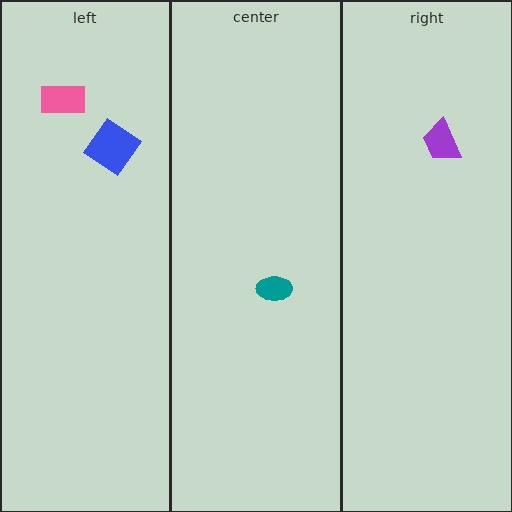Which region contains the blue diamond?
The left region.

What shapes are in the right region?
The purple trapezoid.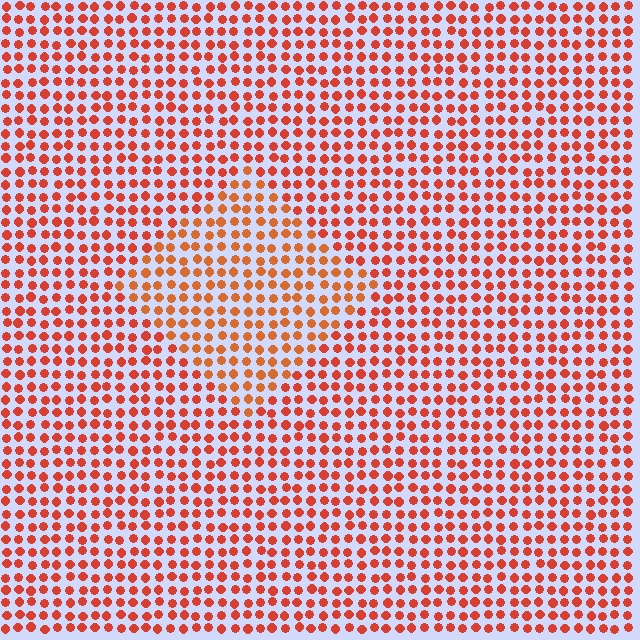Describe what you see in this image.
The image is filled with small red elements in a uniform arrangement. A diamond-shaped region is visible where the elements are tinted to a slightly different hue, forming a subtle color boundary.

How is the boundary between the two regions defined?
The boundary is defined purely by a slight shift in hue (about 16 degrees). Spacing, size, and orientation are identical on both sides.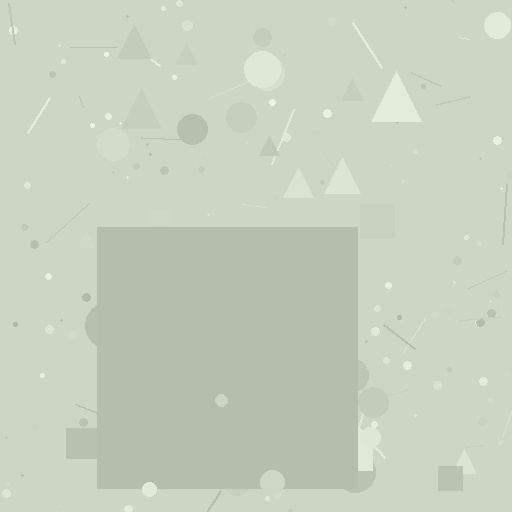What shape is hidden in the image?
A square is hidden in the image.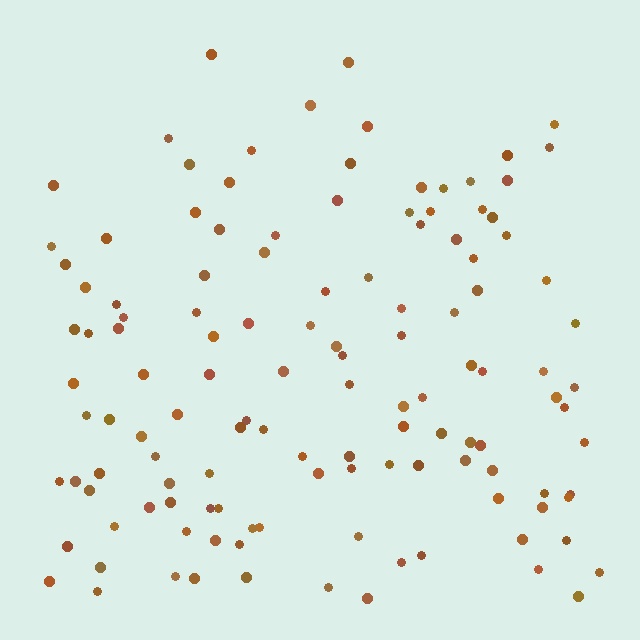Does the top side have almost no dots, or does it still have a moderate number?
Still a moderate number, just noticeably fewer than the bottom.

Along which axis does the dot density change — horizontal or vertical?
Vertical.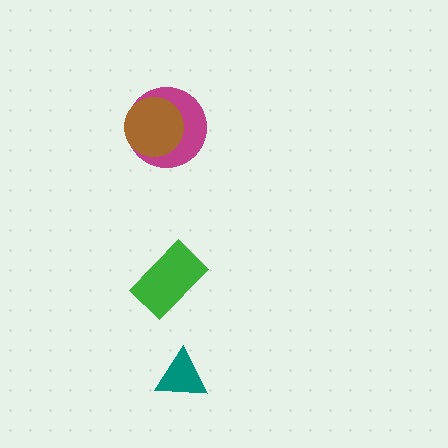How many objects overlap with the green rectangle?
0 objects overlap with the green rectangle.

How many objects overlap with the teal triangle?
0 objects overlap with the teal triangle.